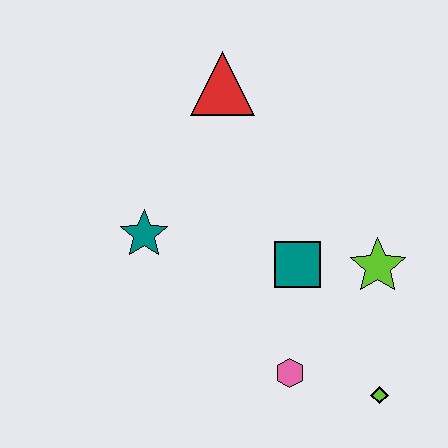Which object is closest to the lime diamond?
The pink hexagon is closest to the lime diamond.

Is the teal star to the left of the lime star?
Yes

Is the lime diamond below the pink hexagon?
Yes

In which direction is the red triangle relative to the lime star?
The red triangle is above the lime star.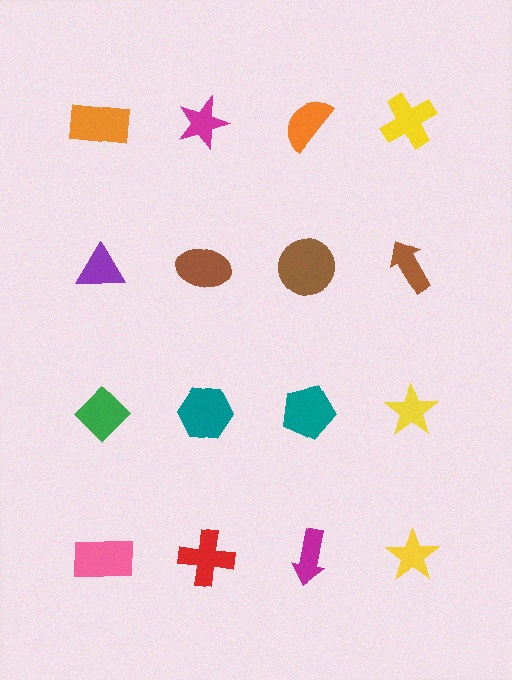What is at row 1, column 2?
A magenta star.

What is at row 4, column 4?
A yellow star.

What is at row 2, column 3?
A brown circle.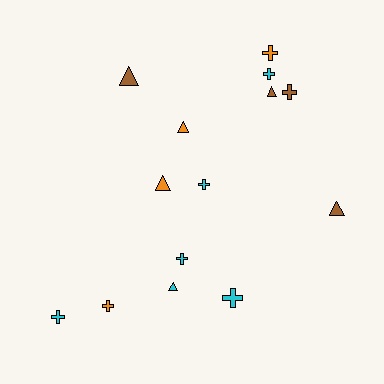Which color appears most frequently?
Cyan, with 6 objects.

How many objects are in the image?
There are 14 objects.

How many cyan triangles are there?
There is 1 cyan triangle.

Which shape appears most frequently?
Cross, with 8 objects.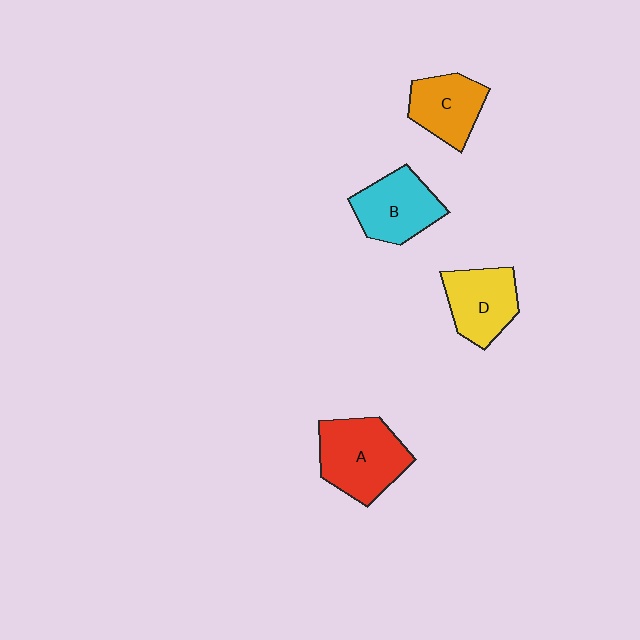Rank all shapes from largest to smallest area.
From largest to smallest: A (red), B (cyan), D (yellow), C (orange).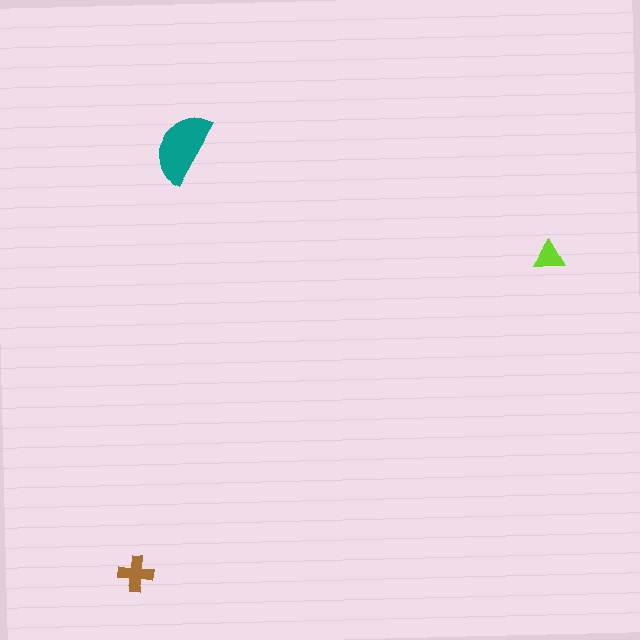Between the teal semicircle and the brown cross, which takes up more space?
The teal semicircle.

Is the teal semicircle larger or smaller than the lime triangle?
Larger.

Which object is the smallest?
The lime triangle.